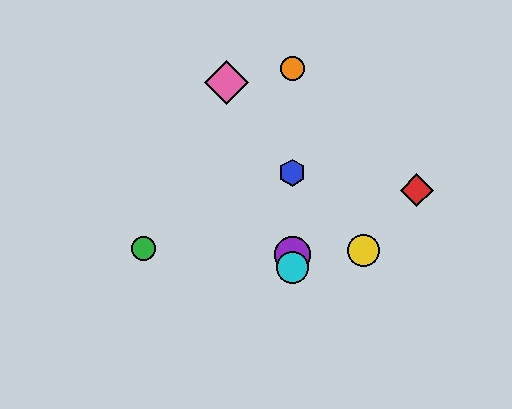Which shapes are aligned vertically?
The blue hexagon, the purple circle, the orange circle, the cyan circle are aligned vertically.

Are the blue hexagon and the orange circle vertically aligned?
Yes, both are at x≈292.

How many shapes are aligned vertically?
4 shapes (the blue hexagon, the purple circle, the orange circle, the cyan circle) are aligned vertically.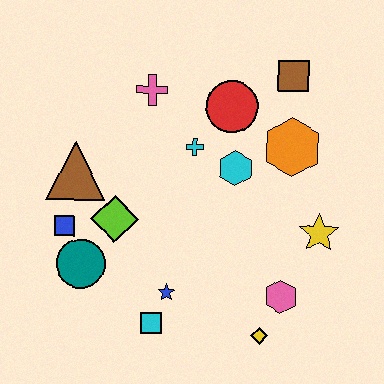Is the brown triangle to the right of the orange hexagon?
No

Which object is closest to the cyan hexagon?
The cyan cross is closest to the cyan hexagon.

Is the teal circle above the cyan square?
Yes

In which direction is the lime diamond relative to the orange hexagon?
The lime diamond is to the left of the orange hexagon.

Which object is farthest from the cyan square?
The brown square is farthest from the cyan square.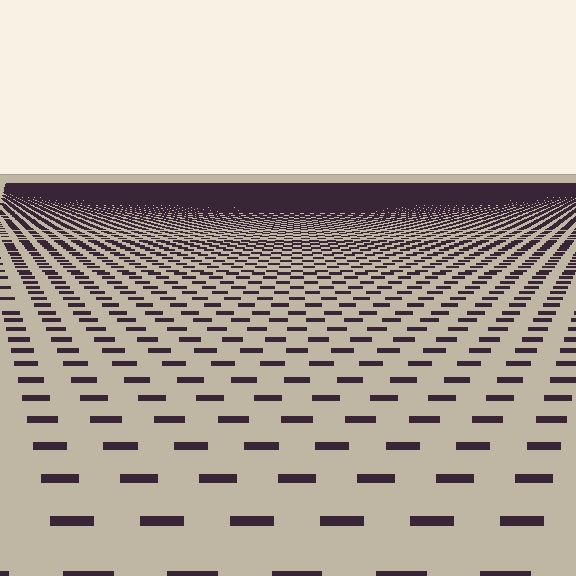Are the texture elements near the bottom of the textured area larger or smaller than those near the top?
Larger. Near the bottom, elements are closer to the viewer and appear at a bigger on-screen size.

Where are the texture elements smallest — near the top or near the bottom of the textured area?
Near the top.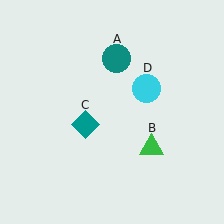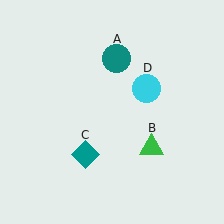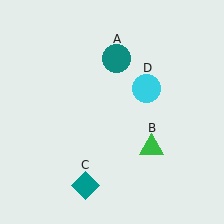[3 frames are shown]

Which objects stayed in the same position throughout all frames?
Teal circle (object A) and green triangle (object B) and cyan circle (object D) remained stationary.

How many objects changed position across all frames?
1 object changed position: teal diamond (object C).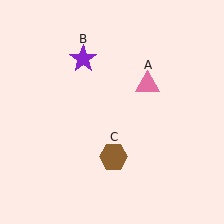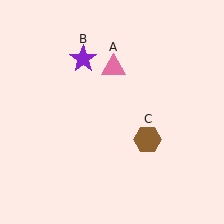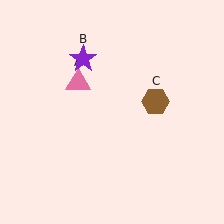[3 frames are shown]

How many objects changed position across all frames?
2 objects changed position: pink triangle (object A), brown hexagon (object C).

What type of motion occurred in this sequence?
The pink triangle (object A), brown hexagon (object C) rotated counterclockwise around the center of the scene.